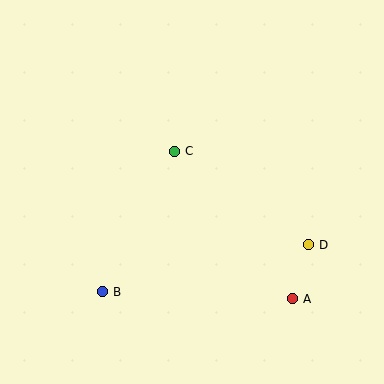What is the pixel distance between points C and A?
The distance between C and A is 189 pixels.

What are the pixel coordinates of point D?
Point D is at (309, 245).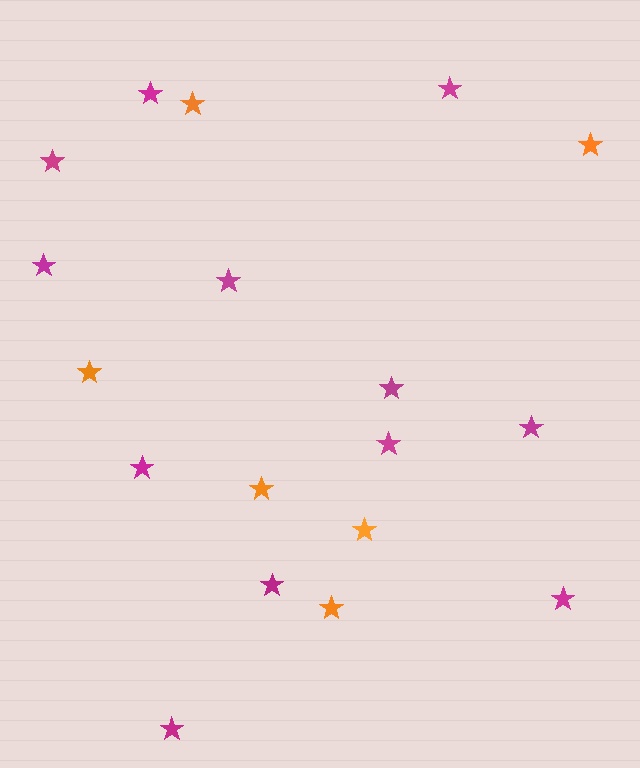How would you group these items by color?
There are 2 groups: one group of magenta stars (12) and one group of orange stars (6).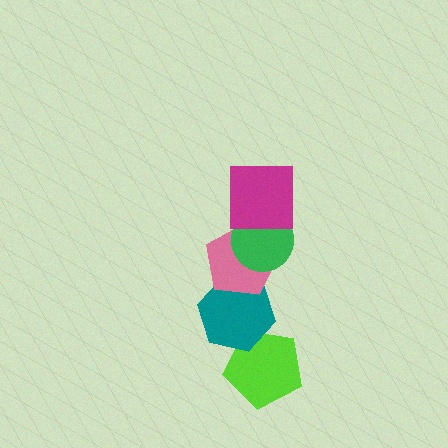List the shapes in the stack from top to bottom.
From top to bottom: the magenta square, the green circle, the pink pentagon, the teal hexagon, the lime pentagon.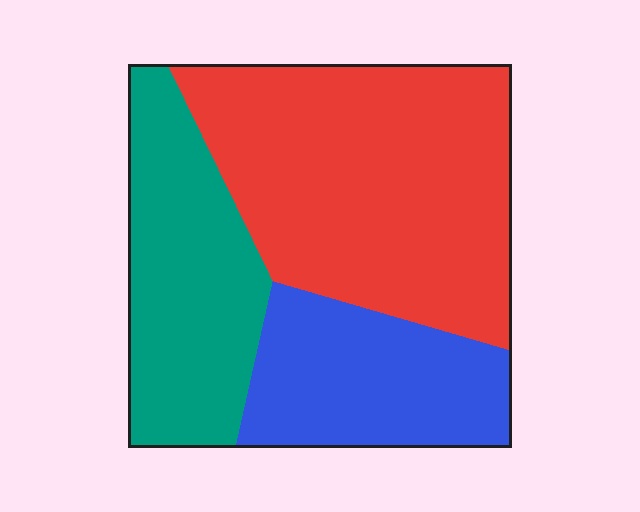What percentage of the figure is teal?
Teal covers roughly 30% of the figure.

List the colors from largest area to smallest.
From largest to smallest: red, teal, blue.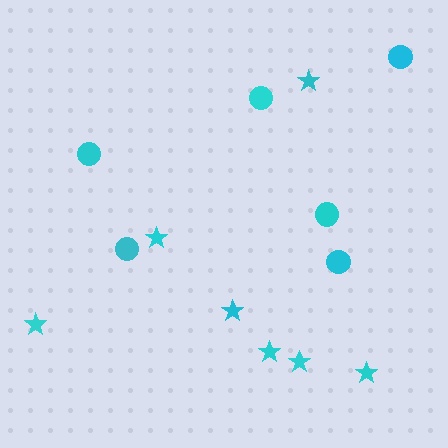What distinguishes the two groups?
There are 2 groups: one group of circles (6) and one group of stars (7).